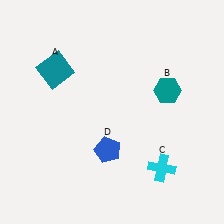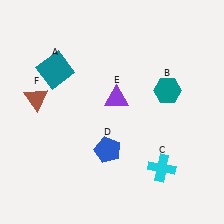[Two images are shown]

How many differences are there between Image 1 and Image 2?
There are 2 differences between the two images.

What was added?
A purple triangle (E), a brown triangle (F) were added in Image 2.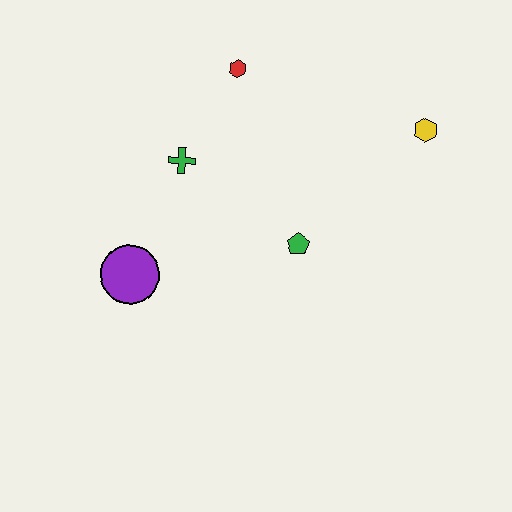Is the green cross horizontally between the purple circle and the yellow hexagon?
Yes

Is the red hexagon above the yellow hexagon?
Yes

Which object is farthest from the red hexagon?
The purple circle is farthest from the red hexagon.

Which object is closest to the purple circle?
The green cross is closest to the purple circle.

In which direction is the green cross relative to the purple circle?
The green cross is above the purple circle.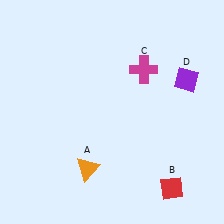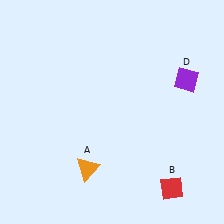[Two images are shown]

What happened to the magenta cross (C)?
The magenta cross (C) was removed in Image 2. It was in the top-right area of Image 1.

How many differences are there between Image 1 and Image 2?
There is 1 difference between the two images.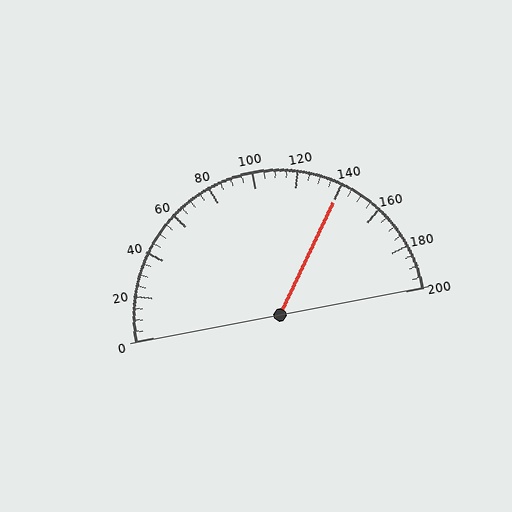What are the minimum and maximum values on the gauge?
The gauge ranges from 0 to 200.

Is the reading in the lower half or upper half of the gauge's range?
The reading is in the upper half of the range (0 to 200).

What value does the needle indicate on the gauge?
The needle indicates approximately 140.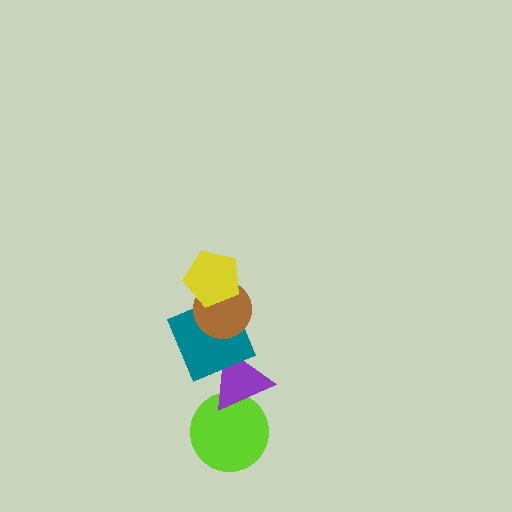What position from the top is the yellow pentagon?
The yellow pentagon is 1st from the top.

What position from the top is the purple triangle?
The purple triangle is 4th from the top.